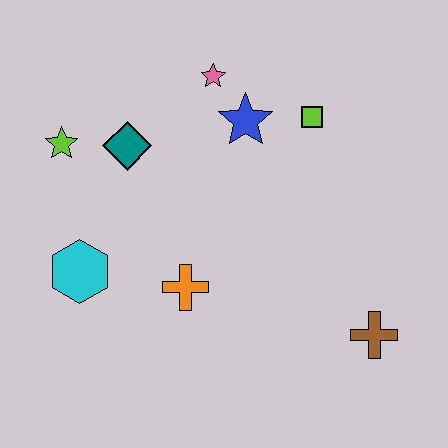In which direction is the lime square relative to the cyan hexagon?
The lime square is to the right of the cyan hexagon.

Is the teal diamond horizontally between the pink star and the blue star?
No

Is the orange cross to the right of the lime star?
Yes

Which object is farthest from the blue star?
The brown cross is farthest from the blue star.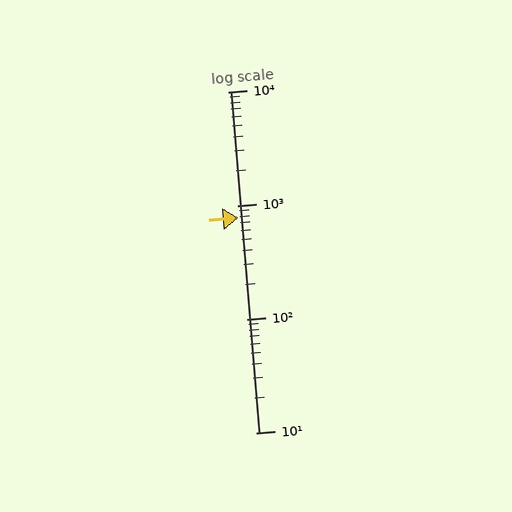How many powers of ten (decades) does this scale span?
The scale spans 3 decades, from 10 to 10000.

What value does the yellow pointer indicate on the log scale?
The pointer indicates approximately 770.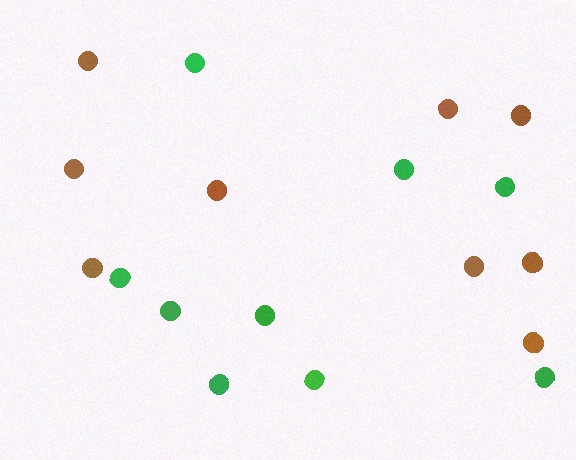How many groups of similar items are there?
There are 2 groups: one group of brown circles (9) and one group of green circles (9).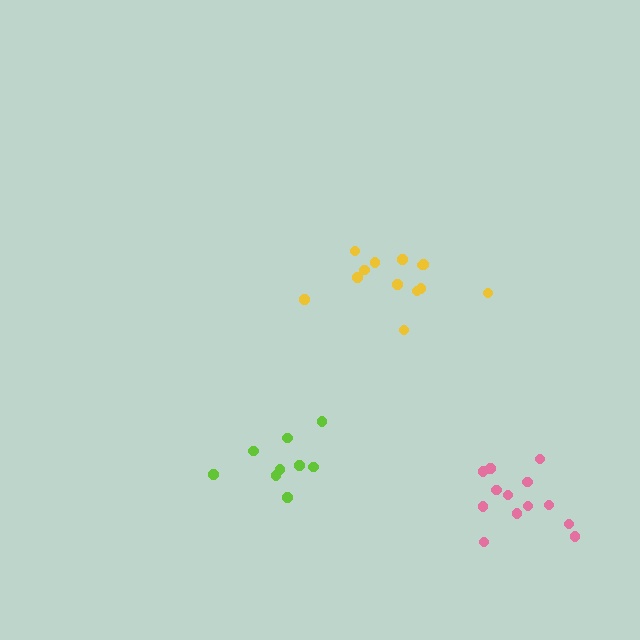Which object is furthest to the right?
The pink cluster is rightmost.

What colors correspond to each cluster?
The clusters are colored: yellow, lime, pink.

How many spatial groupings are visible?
There are 3 spatial groupings.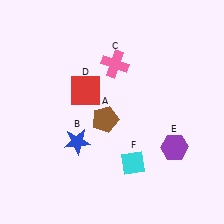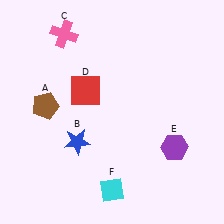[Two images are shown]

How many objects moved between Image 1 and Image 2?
3 objects moved between the two images.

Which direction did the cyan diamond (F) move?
The cyan diamond (F) moved down.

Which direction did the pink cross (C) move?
The pink cross (C) moved left.